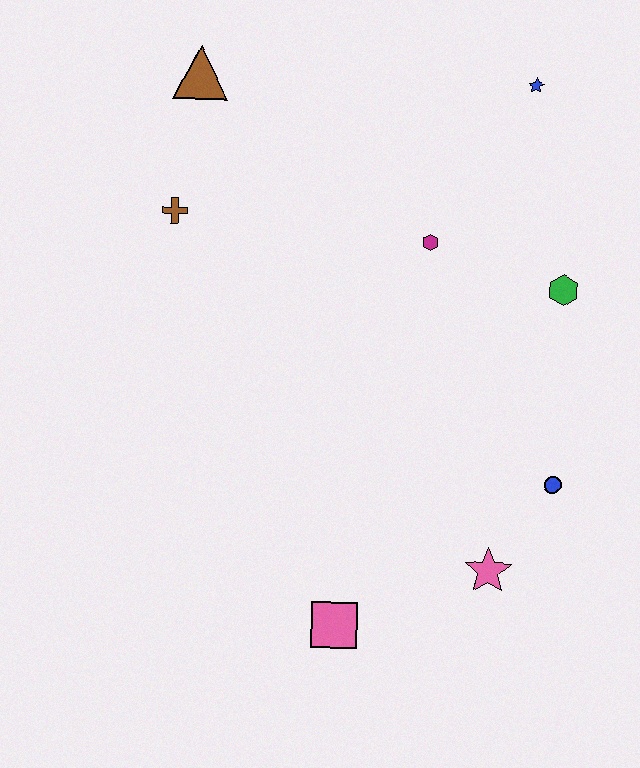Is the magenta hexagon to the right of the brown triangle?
Yes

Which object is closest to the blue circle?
The pink star is closest to the blue circle.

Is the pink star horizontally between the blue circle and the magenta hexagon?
Yes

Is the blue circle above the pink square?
Yes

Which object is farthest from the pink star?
The brown triangle is farthest from the pink star.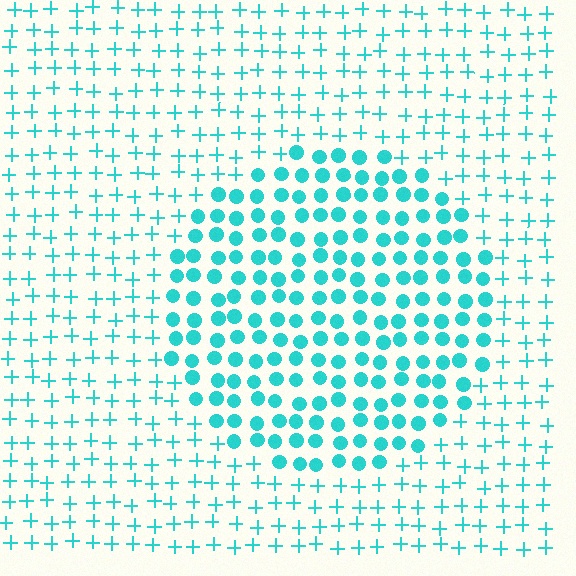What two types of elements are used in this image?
The image uses circles inside the circle region and plus signs outside it.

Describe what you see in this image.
The image is filled with small cyan elements arranged in a uniform grid. A circle-shaped region contains circles, while the surrounding area contains plus signs. The boundary is defined purely by the change in element shape.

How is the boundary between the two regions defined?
The boundary is defined by a change in element shape: circles inside vs. plus signs outside. All elements share the same color and spacing.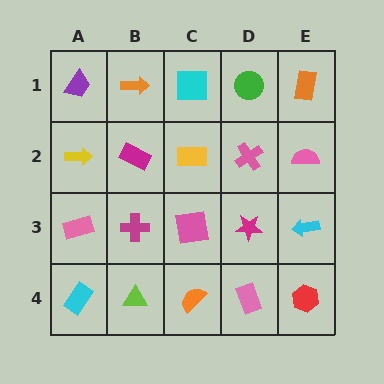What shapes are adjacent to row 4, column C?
A pink square (row 3, column C), a lime triangle (row 4, column B), a pink rectangle (row 4, column D).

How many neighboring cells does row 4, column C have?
3.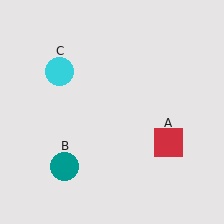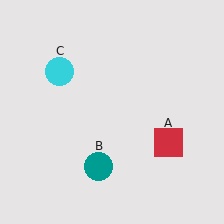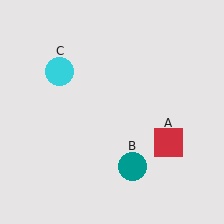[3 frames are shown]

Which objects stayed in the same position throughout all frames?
Red square (object A) and cyan circle (object C) remained stationary.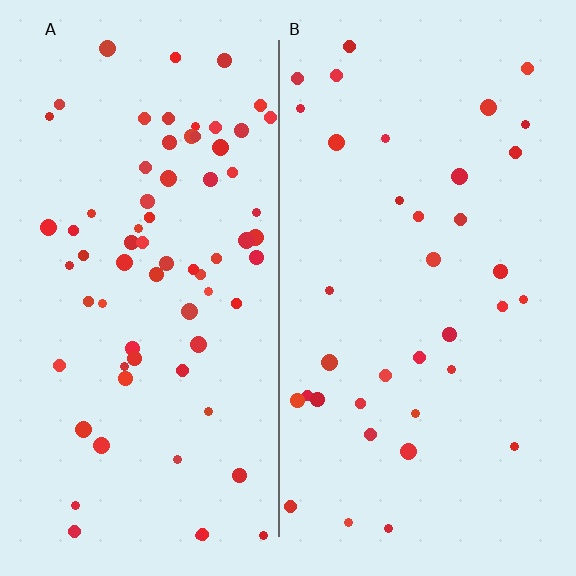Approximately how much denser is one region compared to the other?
Approximately 1.9× — region A over region B.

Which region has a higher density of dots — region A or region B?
A (the left).